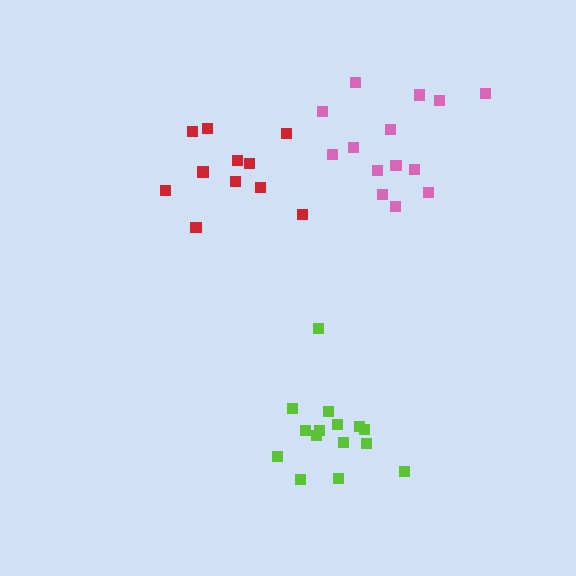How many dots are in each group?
Group 1: 14 dots, Group 2: 11 dots, Group 3: 15 dots (40 total).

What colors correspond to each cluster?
The clusters are colored: pink, red, lime.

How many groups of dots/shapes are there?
There are 3 groups.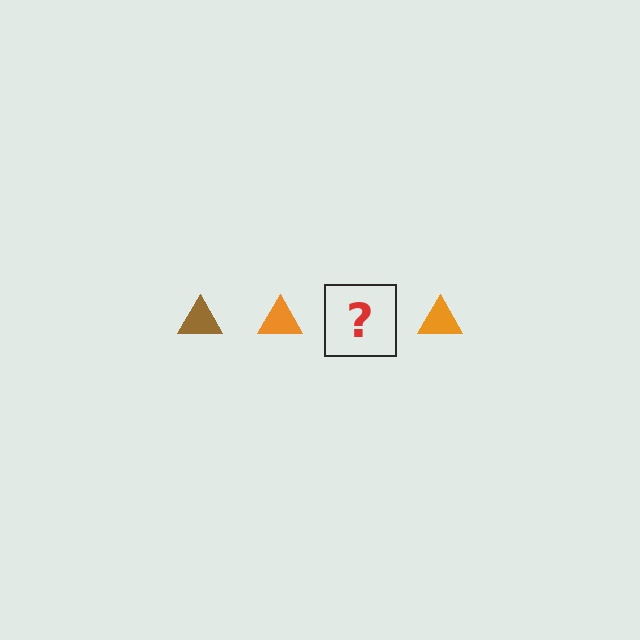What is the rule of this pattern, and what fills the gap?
The rule is that the pattern cycles through brown, orange triangles. The gap should be filled with a brown triangle.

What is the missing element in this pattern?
The missing element is a brown triangle.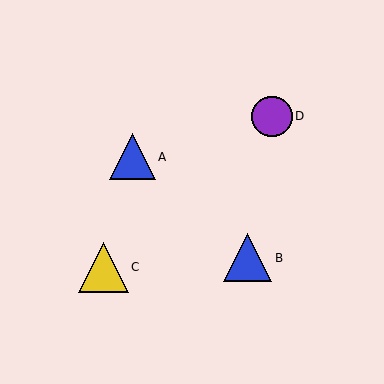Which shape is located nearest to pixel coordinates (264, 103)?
The purple circle (labeled D) at (272, 116) is nearest to that location.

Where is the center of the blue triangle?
The center of the blue triangle is at (132, 157).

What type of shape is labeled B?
Shape B is a blue triangle.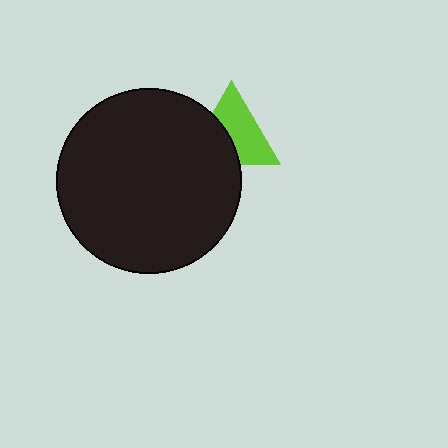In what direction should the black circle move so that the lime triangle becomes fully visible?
The black circle should move left. That is the shortest direction to clear the overlap and leave the lime triangle fully visible.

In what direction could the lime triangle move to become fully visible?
The lime triangle could move right. That would shift it out from behind the black circle entirely.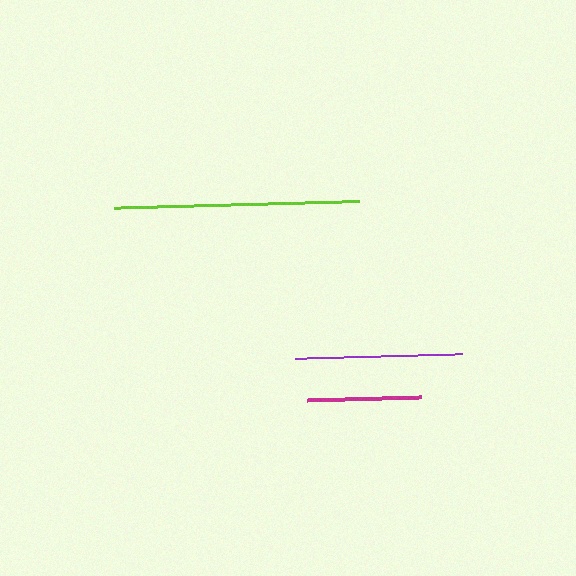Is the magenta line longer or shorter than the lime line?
The lime line is longer than the magenta line.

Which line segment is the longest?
The lime line is the longest at approximately 245 pixels.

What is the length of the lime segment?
The lime segment is approximately 245 pixels long.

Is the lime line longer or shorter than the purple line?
The lime line is longer than the purple line.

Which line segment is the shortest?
The magenta line is the shortest at approximately 114 pixels.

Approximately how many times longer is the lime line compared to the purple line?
The lime line is approximately 1.5 times the length of the purple line.